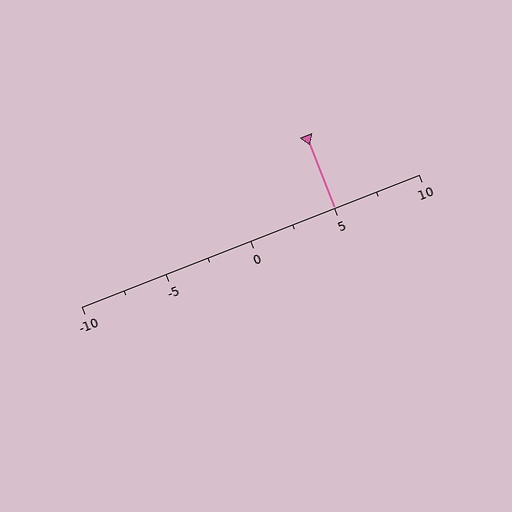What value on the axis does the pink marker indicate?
The marker indicates approximately 5.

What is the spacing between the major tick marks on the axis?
The major ticks are spaced 5 apart.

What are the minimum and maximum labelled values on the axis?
The axis runs from -10 to 10.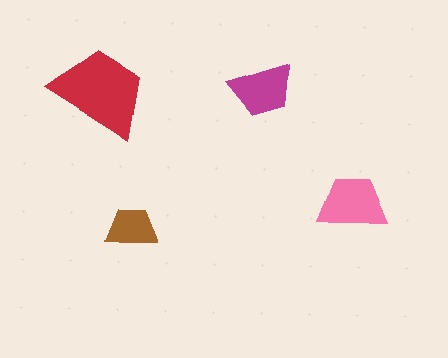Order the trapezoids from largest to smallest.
the red one, the pink one, the magenta one, the brown one.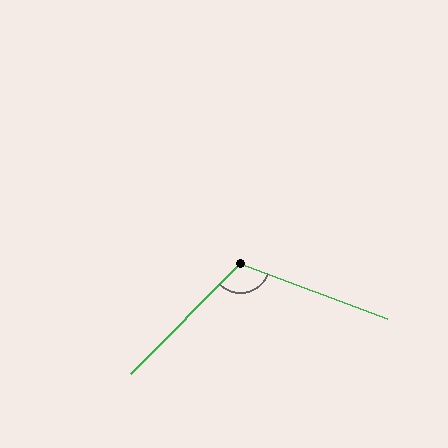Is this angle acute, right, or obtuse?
It is obtuse.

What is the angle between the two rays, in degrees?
Approximately 114 degrees.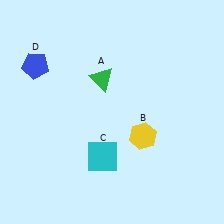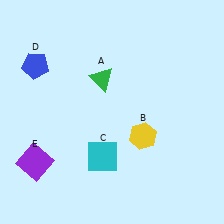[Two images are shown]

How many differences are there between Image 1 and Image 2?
There is 1 difference between the two images.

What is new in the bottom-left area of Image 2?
A purple square (E) was added in the bottom-left area of Image 2.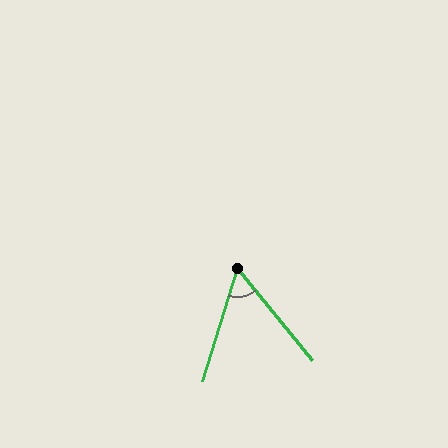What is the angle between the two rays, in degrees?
Approximately 57 degrees.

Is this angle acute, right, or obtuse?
It is acute.